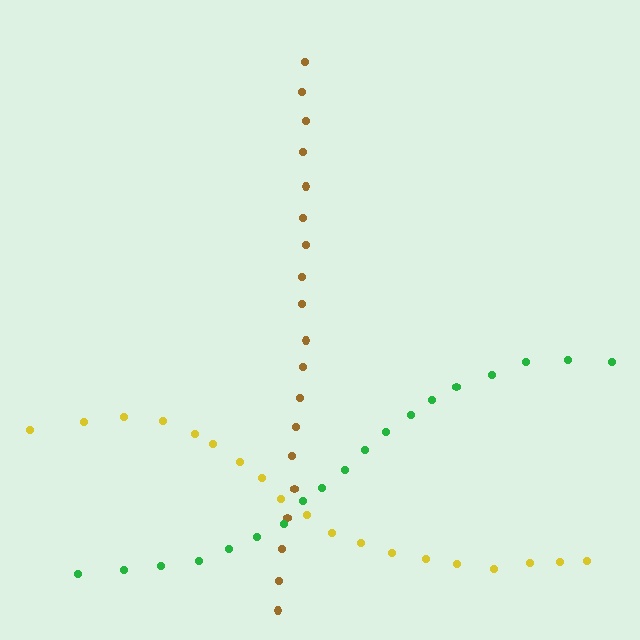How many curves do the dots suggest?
There are 3 distinct paths.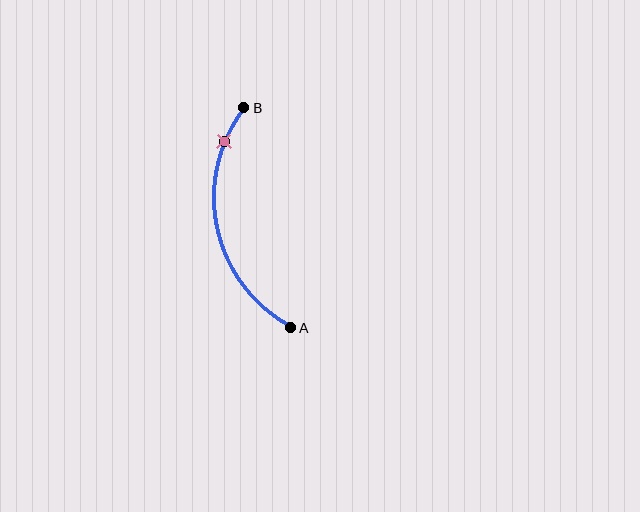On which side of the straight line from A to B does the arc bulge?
The arc bulges to the left of the straight line connecting A and B.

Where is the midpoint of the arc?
The arc midpoint is the point on the curve farthest from the straight line joining A and B. It sits to the left of that line.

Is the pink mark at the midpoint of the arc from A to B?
No. The pink mark lies on the arc but is closer to endpoint B. The arc midpoint would be at the point on the curve equidistant along the arc from both A and B.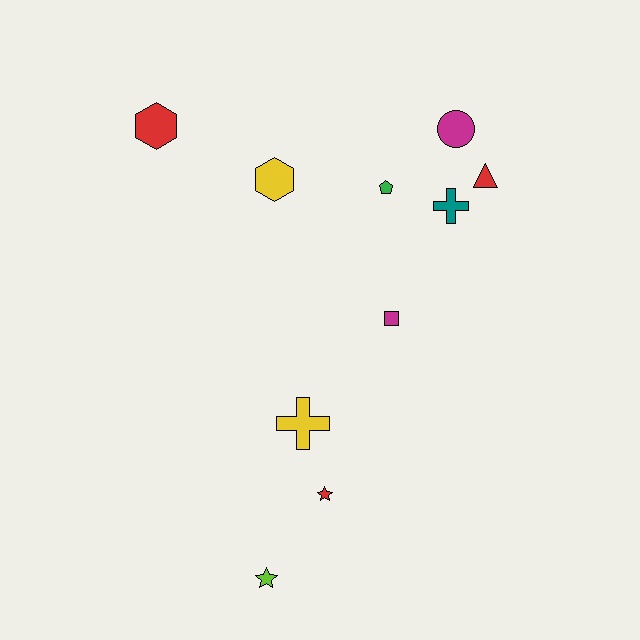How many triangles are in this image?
There is 1 triangle.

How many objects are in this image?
There are 10 objects.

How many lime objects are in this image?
There is 1 lime object.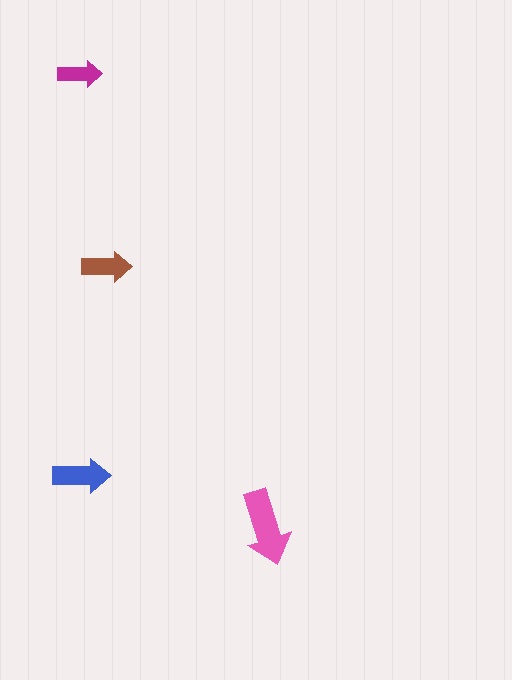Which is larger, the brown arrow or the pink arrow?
The pink one.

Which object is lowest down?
The pink arrow is bottommost.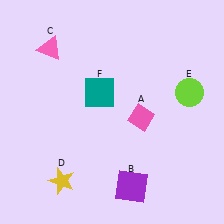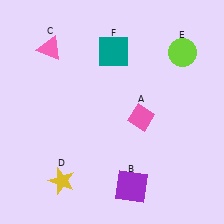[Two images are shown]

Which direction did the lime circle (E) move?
The lime circle (E) moved up.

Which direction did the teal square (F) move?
The teal square (F) moved up.